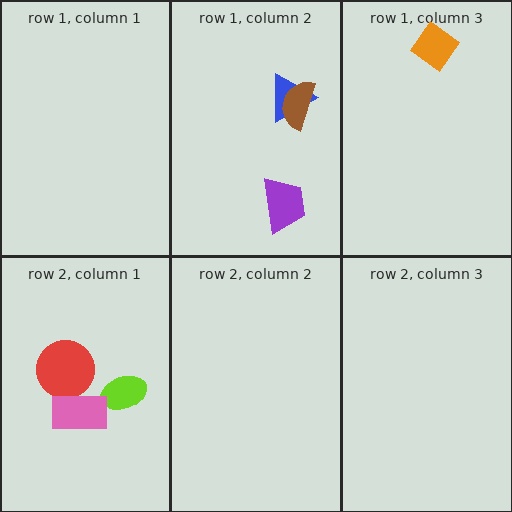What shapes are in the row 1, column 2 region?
The blue triangle, the brown semicircle, the purple trapezoid.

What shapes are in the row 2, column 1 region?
The red circle, the lime ellipse, the pink rectangle.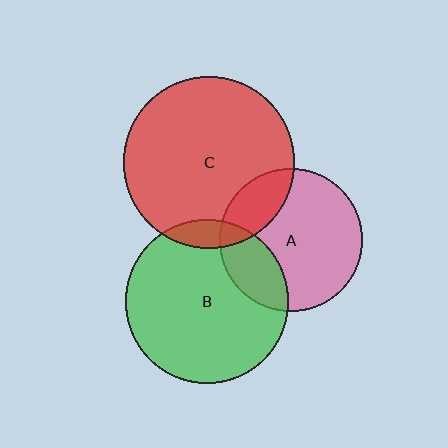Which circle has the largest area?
Circle C (red).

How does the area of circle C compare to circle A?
Approximately 1.4 times.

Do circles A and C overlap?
Yes.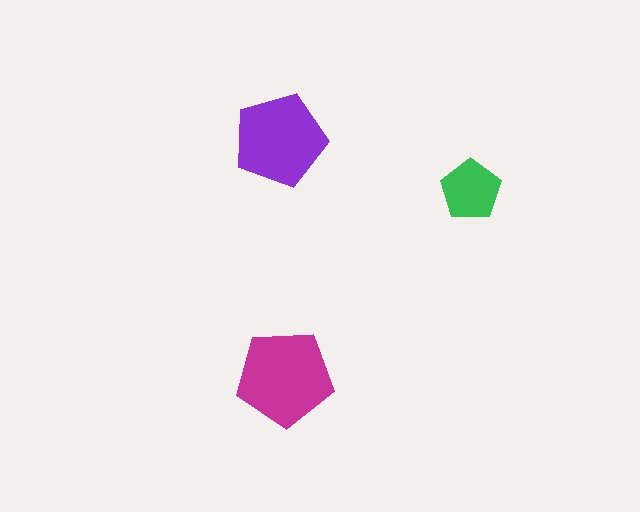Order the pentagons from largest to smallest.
the magenta one, the purple one, the green one.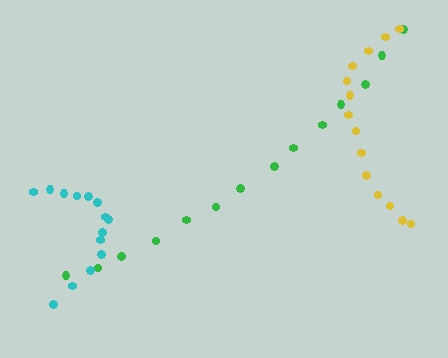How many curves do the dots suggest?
There are 3 distinct paths.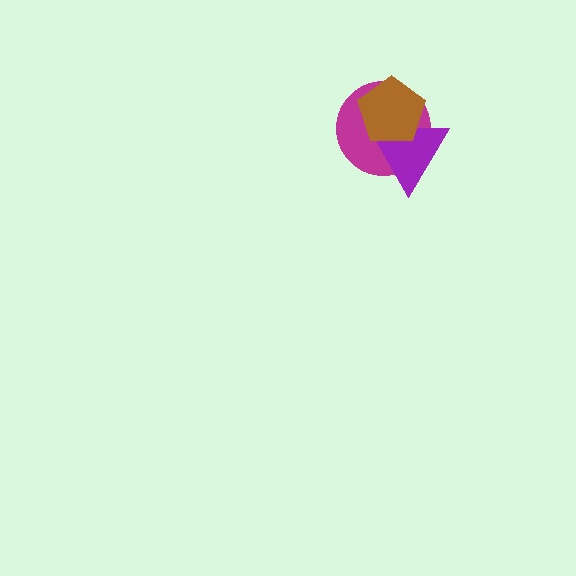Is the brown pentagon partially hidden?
No, no other shape covers it.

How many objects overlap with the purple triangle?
2 objects overlap with the purple triangle.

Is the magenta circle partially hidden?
Yes, it is partially covered by another shape.